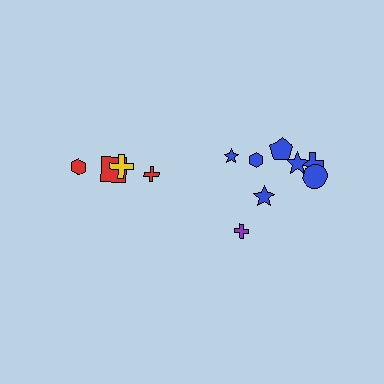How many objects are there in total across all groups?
There are 12 objects.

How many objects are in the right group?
There are 8 objects.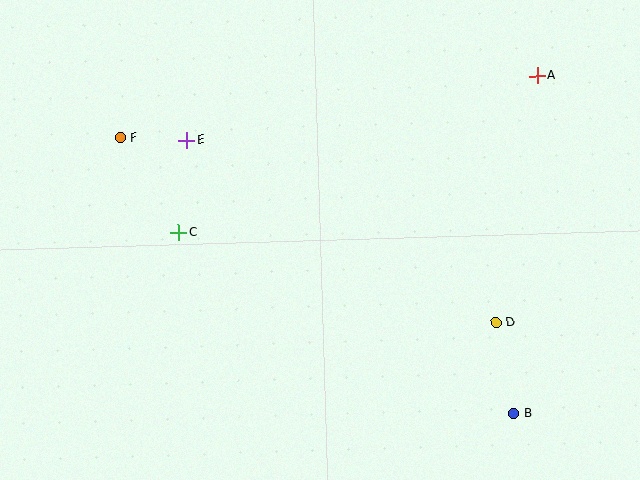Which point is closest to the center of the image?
Point C at (178, 232) is closest to the center.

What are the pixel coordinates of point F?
Point F is at (120, 138).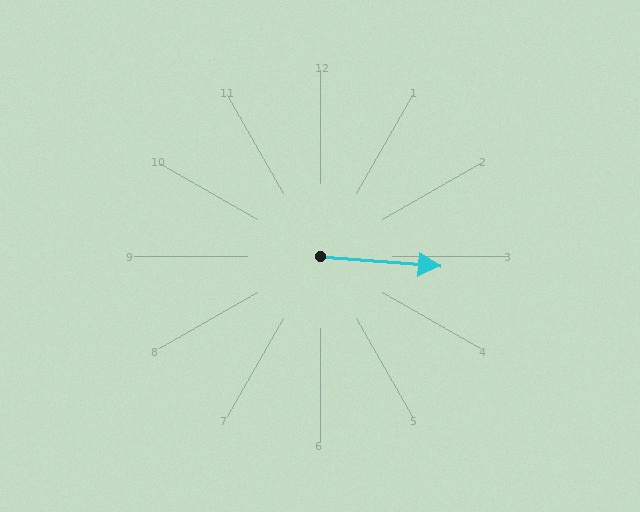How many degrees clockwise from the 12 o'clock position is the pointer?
Approximately 95 degrees.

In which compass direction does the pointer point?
East.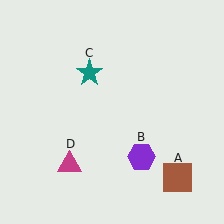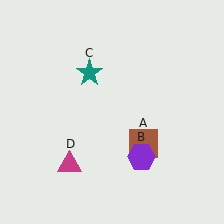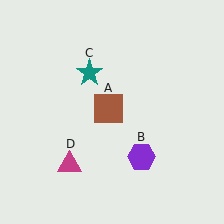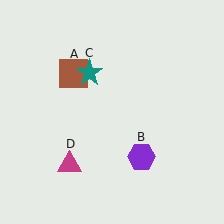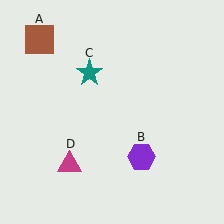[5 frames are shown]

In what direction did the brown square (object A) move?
The brown square (object A) moved up and to the left.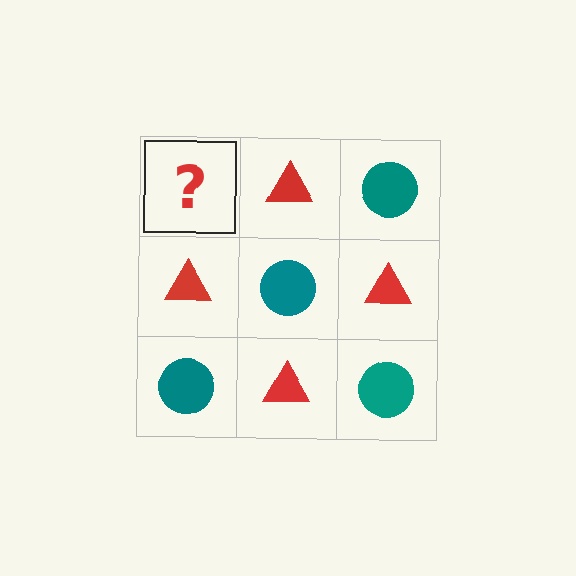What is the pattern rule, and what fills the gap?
The rule is that it alternates teal circle and red triangle in a checkerboard pattern. The gap should be filled with a teal circle.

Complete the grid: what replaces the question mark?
The question mark should be replaced with a teal circle.